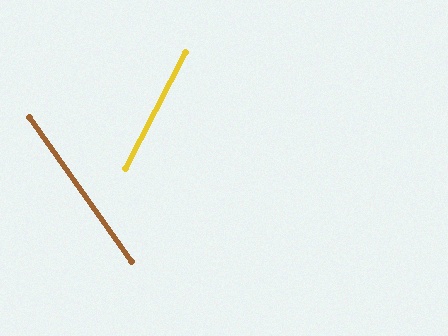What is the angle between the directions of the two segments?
Approximately 63 degrees.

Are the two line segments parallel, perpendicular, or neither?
Neither parallel nor perpendicular — they differ by about 63°.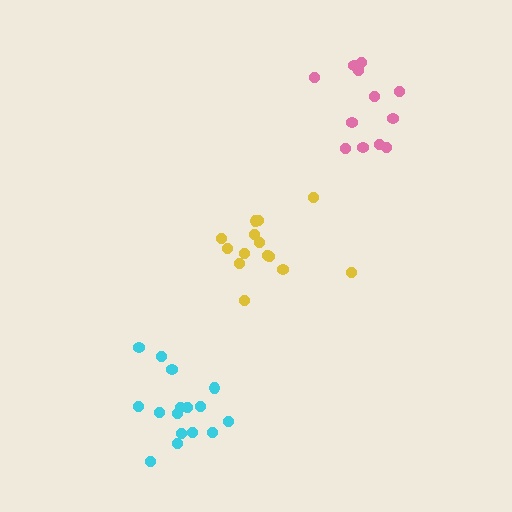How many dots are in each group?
Group 1: 14 dots, Group 2: 12 dots, Group 3: 16 dots (42 total).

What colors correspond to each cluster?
The clusters are colored: yellow, pink, cyan.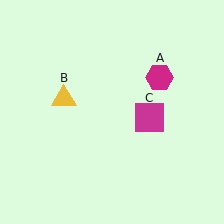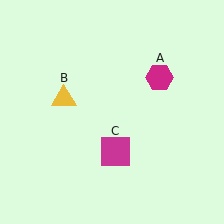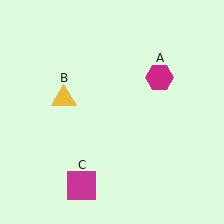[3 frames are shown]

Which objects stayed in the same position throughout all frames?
Magenta hexagon (object A) and yellow triangle (object B) remained stationary.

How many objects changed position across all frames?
1 object changed position: magenta square (object C).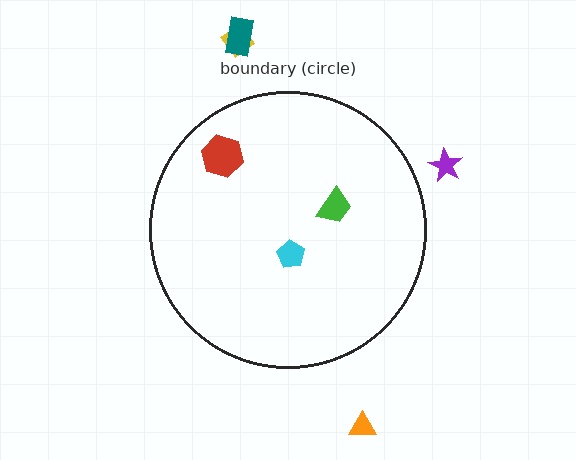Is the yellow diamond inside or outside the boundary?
Outside.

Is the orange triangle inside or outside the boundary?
Outside.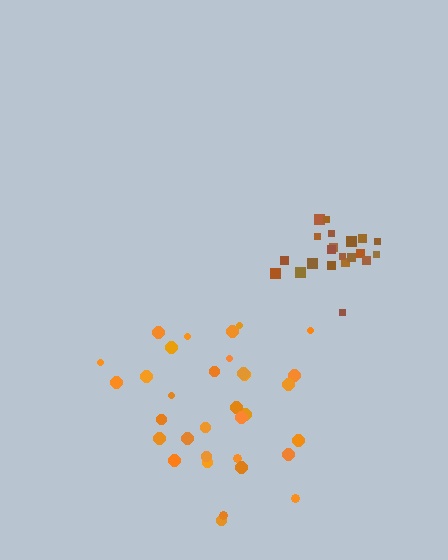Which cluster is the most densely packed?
Brown.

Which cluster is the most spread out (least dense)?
Orange.